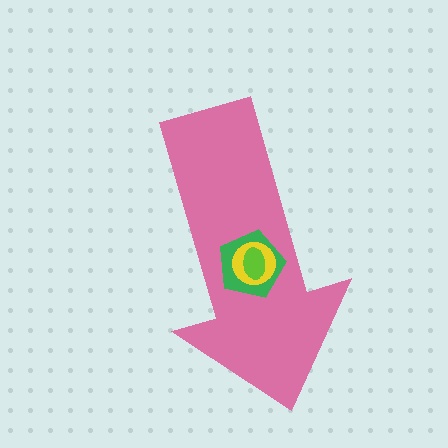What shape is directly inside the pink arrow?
The green pentagon.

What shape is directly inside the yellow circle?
The lime ellipse.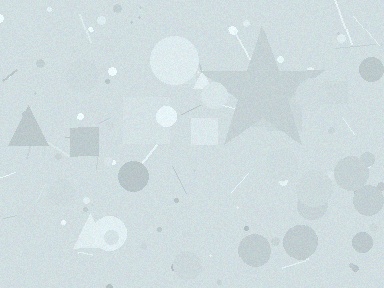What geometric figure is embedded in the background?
A star is embedded in the background.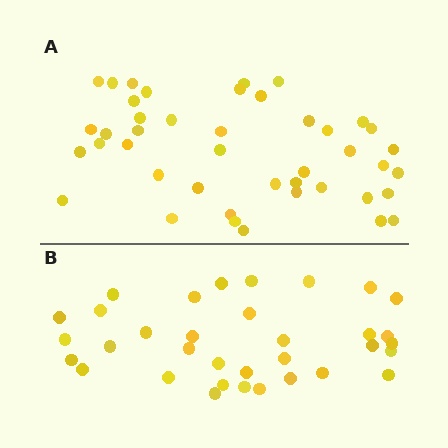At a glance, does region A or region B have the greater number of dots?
Region A (the top region) has more dots.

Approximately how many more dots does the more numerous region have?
Region A has roughly 8 or so more dots than region B.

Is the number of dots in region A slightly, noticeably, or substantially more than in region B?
Region A has noticeably more, but not dramatically so. The ratio is roughly 1.3 to 1.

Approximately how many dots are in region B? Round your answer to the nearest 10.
About 30 dots. (The exact count is 34, which rounds to 30.)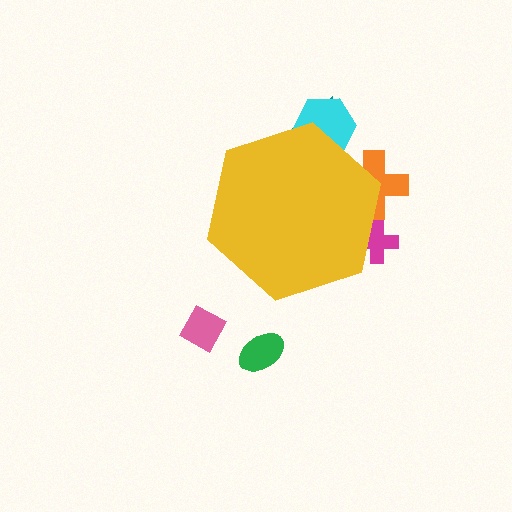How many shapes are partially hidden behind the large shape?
4 shapes are partially hidden.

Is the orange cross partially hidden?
Yes, the orange cross is partially hidden behind the yellow hexagon.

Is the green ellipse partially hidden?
No, the green ellipse is fully visible.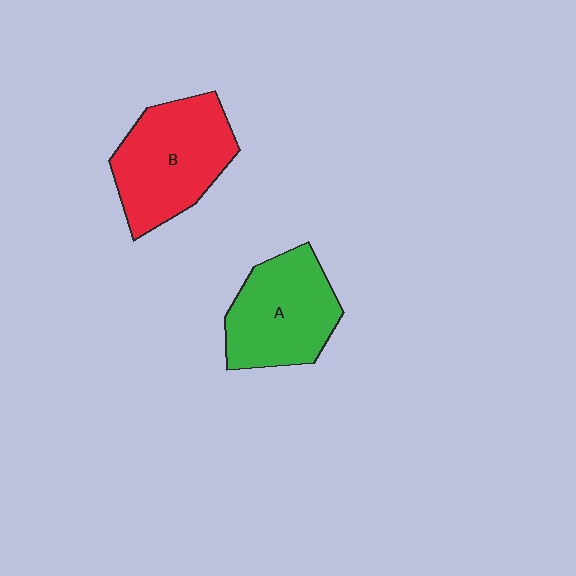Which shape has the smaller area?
Shape A (green).